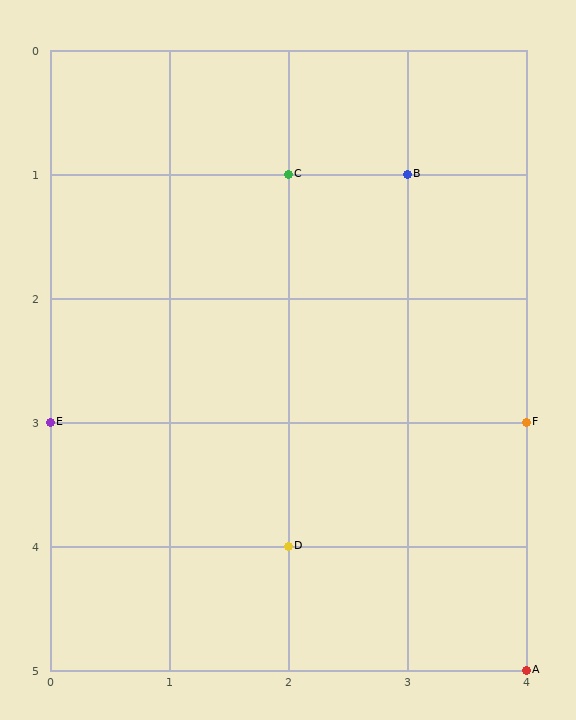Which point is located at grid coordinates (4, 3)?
Point F is at (4, 3).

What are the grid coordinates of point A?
Point A is at grid coordinates (4, 5).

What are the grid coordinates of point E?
Point E is at grid coordinates (0, 3).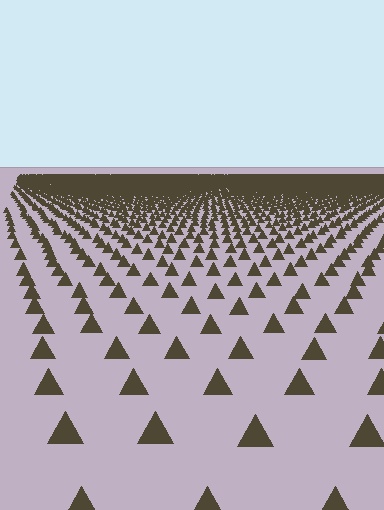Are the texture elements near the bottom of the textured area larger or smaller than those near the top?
Larger. Near the bottom, elements are closer to the viewer and appear at a bigger on-screen size.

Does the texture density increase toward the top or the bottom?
Density increases toward the top.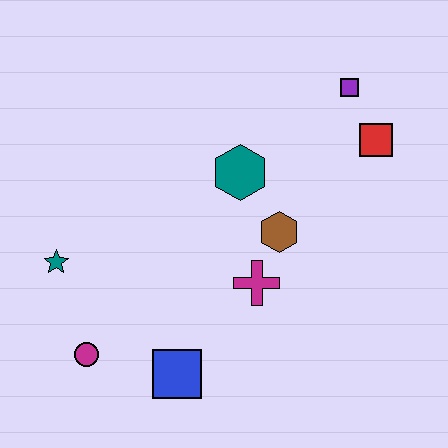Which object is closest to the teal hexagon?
The brown hexagon is closest to the teal hexagon.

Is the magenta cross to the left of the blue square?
No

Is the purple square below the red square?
No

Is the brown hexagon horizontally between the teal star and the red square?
Yes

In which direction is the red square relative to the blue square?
The red square is above the blue square.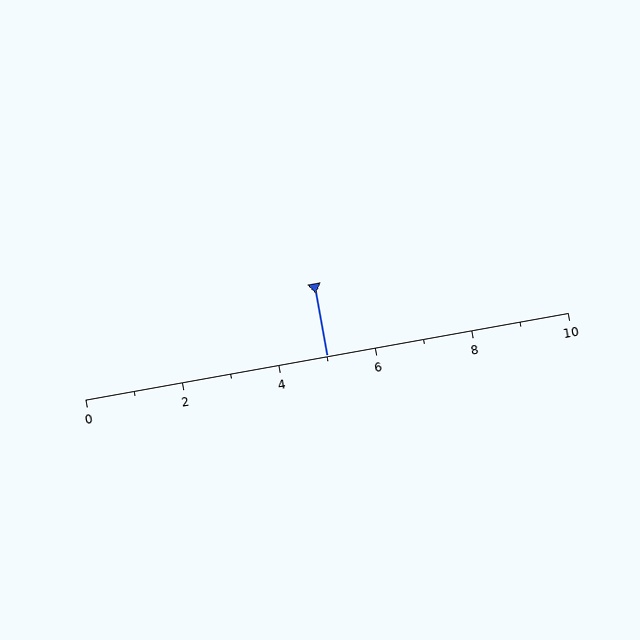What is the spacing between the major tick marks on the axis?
The major ticks are spaced 2 apart.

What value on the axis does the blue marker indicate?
The marker indicates approximately 5.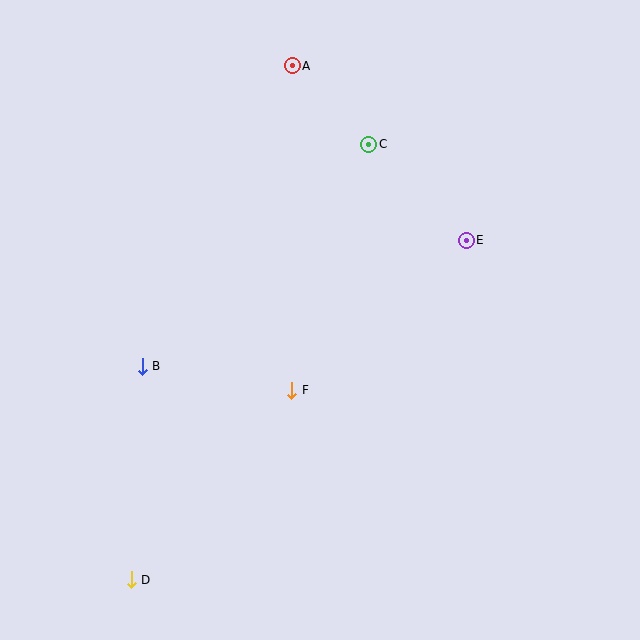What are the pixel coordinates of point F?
Point F is at (292, 390).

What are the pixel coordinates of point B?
Point B is at (142, 366).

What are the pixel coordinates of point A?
Point A is at (292, 66).